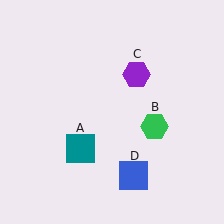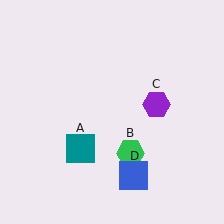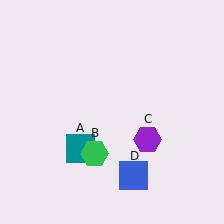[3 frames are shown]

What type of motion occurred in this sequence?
The green hexagon (object B), purple hexagon (object C) rotated clockwise around the center of the scene.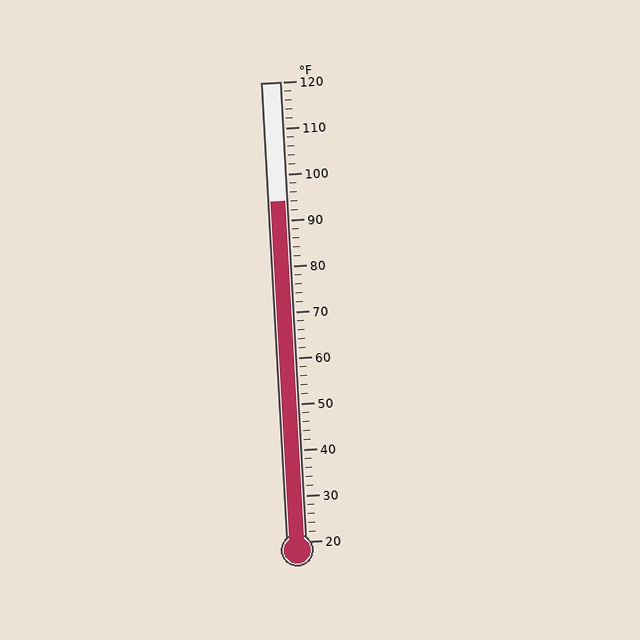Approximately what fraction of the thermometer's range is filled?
The thermometer is filled to approximately 75% of its range.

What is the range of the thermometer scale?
The thermometer scale ranges from 20°F to 120°F.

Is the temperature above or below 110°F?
The temperature is below 110°F.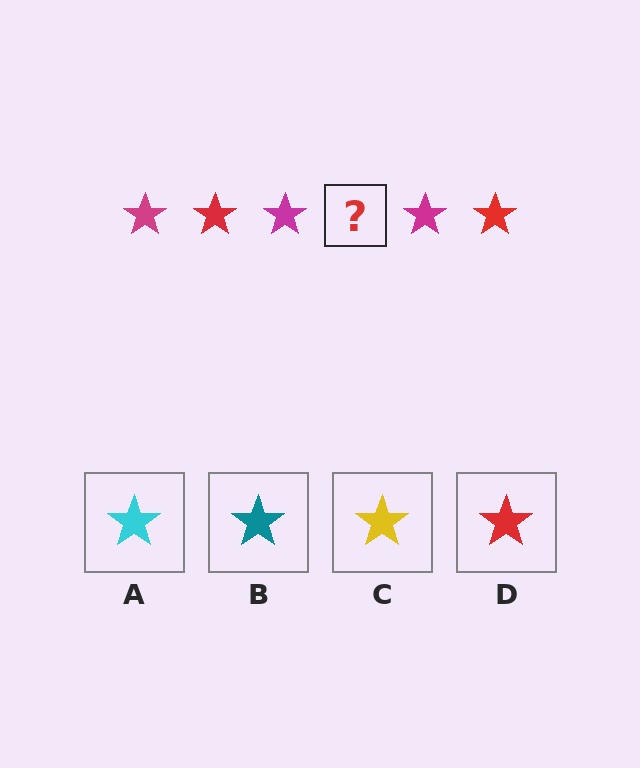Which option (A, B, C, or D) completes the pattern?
D.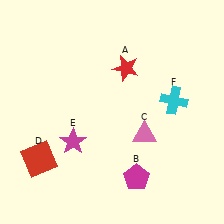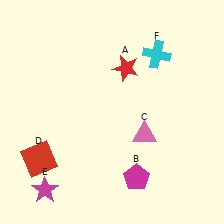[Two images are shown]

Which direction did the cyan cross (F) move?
The cyan cross (F) moved up.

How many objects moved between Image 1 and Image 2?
2 objects moved between the two images.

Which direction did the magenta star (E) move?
The magenta star (E) moved down.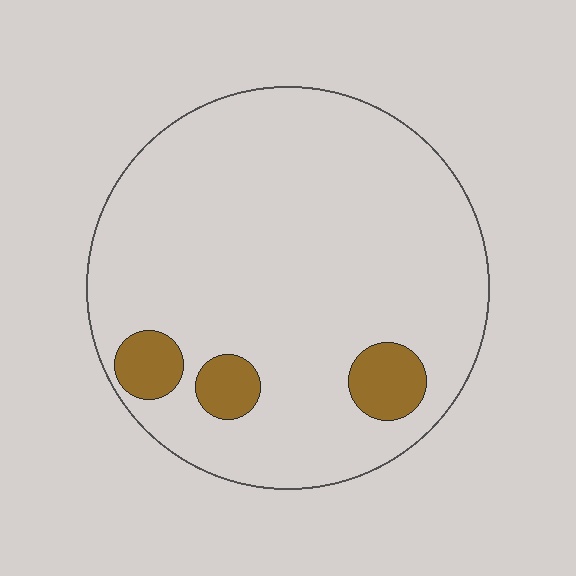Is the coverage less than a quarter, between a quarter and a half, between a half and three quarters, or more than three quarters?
Less than a quarter.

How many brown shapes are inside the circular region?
3.